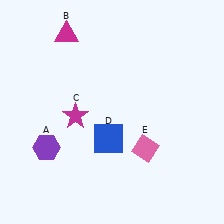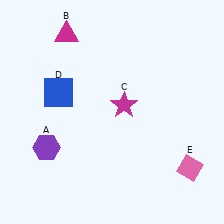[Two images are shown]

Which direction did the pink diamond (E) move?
The pink diamond (E) moved right.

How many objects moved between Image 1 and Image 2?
3 objects moved between the two images.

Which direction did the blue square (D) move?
The blue square (D) moved left.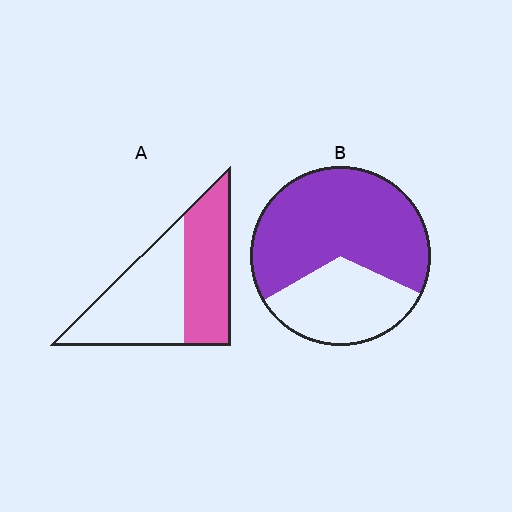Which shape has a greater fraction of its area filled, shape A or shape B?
Shape B.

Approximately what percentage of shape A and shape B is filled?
A is approximately 45% and B is approximately 65%.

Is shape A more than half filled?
No.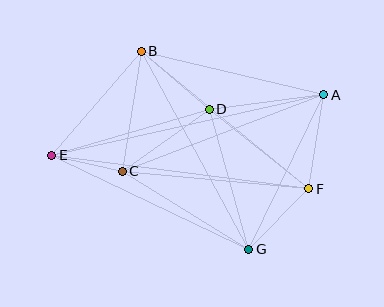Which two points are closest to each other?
Points C and E are closest to each other.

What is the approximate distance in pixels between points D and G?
The distance between D and G is approximately 145 pixels.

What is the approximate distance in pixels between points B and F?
The distance between B and F is approximately 217 pixels.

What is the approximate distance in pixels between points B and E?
The distance between B and E is approximately 137 pixels.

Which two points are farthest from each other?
Points A and E are farthest from each other.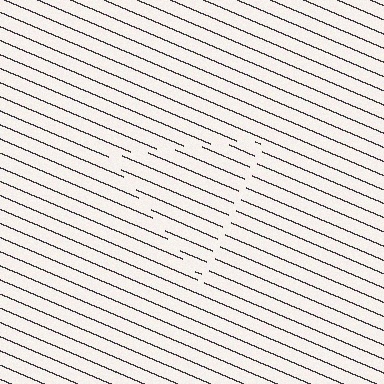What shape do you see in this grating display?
An illusory triangle. The interior of the shape contains the same grating, shifted by half a period — the contour is defined by the phase discontinuity where line-ends from the inner and outer gratings abut.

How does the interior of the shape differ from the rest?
The interior of the shape contains the same grating, shifted by half a period — the contour is defined by the phase discontinuity where line-ends from the inner and outer gratings abut.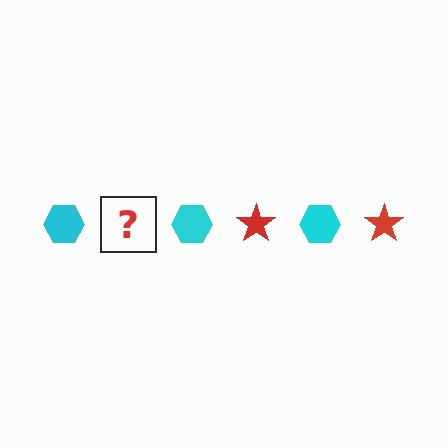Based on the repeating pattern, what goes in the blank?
The blank should be a red star.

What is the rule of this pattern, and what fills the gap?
The rule is that the pattern alternates between cyan hexagon and red star. The gap should be filled with a red star.